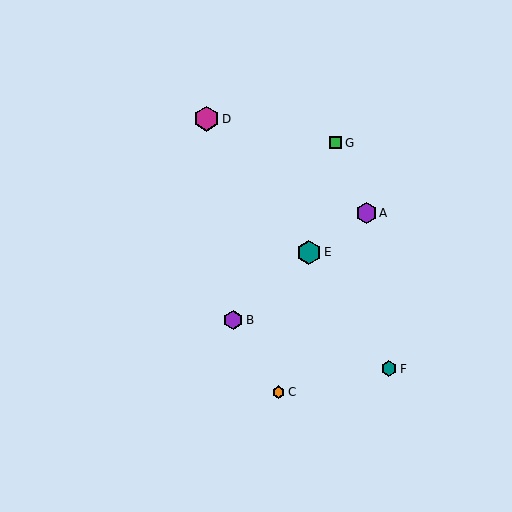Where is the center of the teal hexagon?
The center of the teal hexagon is at (389, 369).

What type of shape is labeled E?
Shape E is a teal hexagon.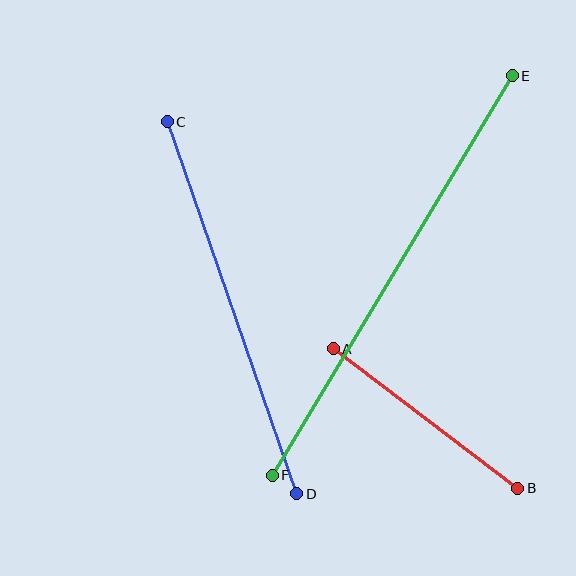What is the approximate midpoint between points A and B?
The midpoint is at approximately (426, 418) pixels.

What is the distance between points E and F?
The distance is approximately 466 pixels.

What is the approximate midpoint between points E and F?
The midpoint is at approximately (392, 276) pixels.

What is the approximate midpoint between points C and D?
The midpoint is at approximately (232, 308) pixels.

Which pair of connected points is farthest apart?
Points E and F are farthest apart.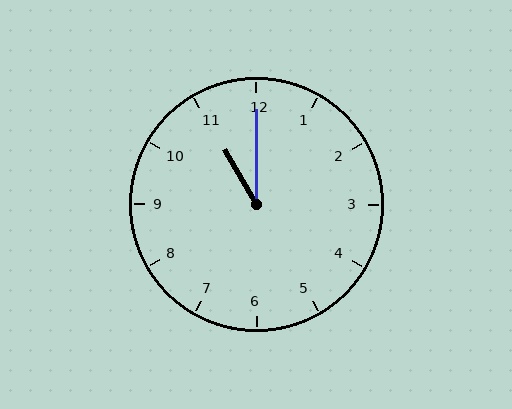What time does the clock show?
11:00.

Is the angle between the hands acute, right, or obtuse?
It is acute.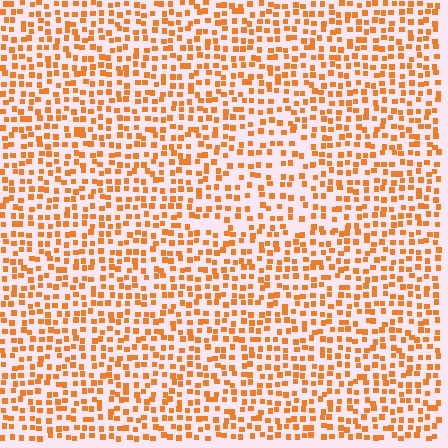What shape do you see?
I see a triangle.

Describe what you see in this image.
The image contains small orange elements arranged at two different densities. A triangle-shaped region is visible where the elements are less densely packed than the surrounding area.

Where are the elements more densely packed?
The elements are more densely packed outside the triangle boundary.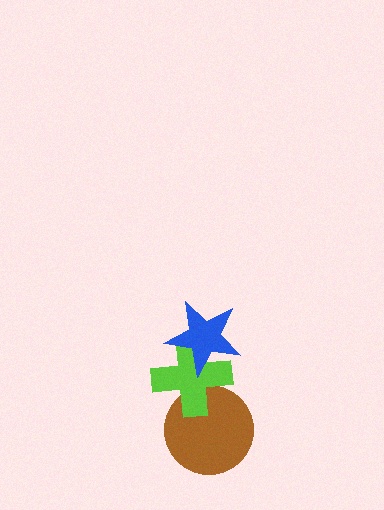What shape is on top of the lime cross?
The blue star is on top of the lime cross.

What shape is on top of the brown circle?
The lime cross is on top of the brown circle.